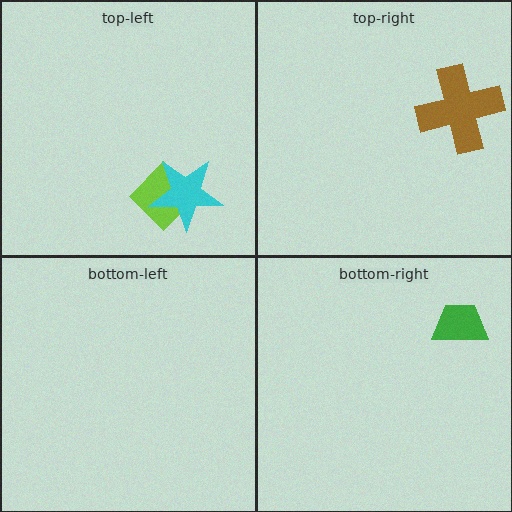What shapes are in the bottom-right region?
The green trapezoid.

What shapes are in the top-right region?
The brown cross.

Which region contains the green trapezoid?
The bottom-right region.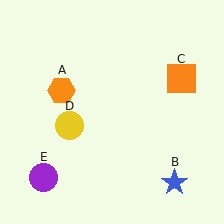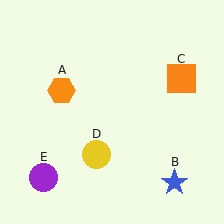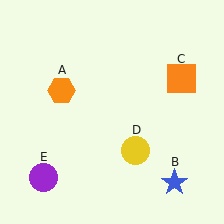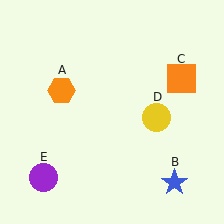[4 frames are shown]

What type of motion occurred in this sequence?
The yellow circle (object D) rotated counterclockwise around the center of the scene.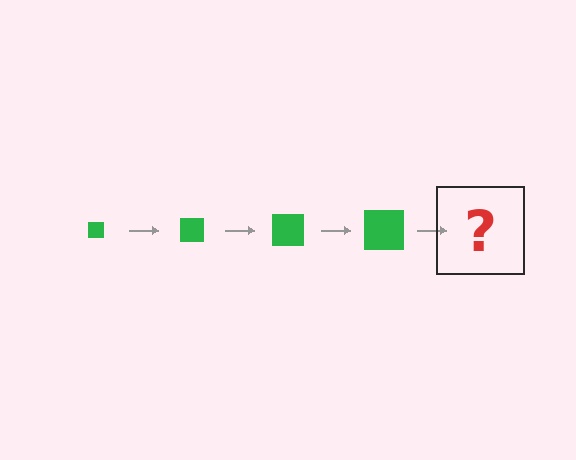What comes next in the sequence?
The next element should be a green square, larger than the previous one.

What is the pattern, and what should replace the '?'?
The pattern is that the square gets progressively larger each step. The '?' should be a green square, larger than the previous one.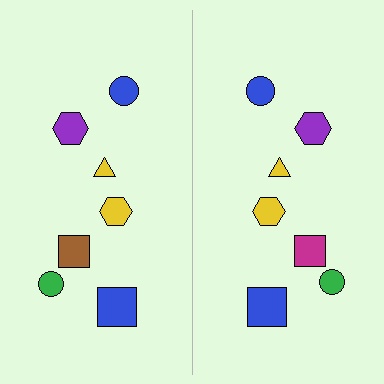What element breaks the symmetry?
The magenta square on the right side breaks the symmetry — its mirror counterpart is brown.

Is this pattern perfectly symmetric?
No, the pattern is not perfectly symmetric. The magenta square on the right side breaks the symmetry — its mirror counterpart is brown.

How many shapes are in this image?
There are 14 shapes in this image.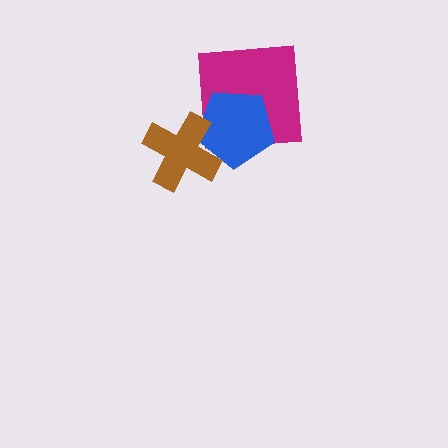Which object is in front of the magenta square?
The blue pentagon is in front of the magenta square.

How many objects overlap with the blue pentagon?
2 objects overlap with the blue pentagon.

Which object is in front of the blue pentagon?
The brown cross is in front of the blue pentagon.